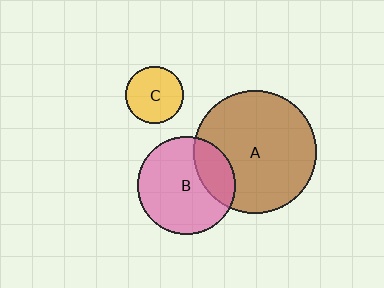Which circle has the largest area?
Circle A (brown).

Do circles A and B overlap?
Yes.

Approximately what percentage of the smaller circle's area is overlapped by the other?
Approximately 25%.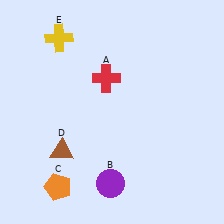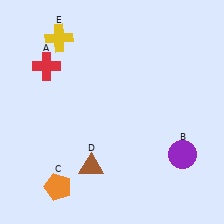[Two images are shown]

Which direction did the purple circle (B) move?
The purple circle (B) moved right.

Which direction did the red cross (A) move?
The red cross (A) moved left.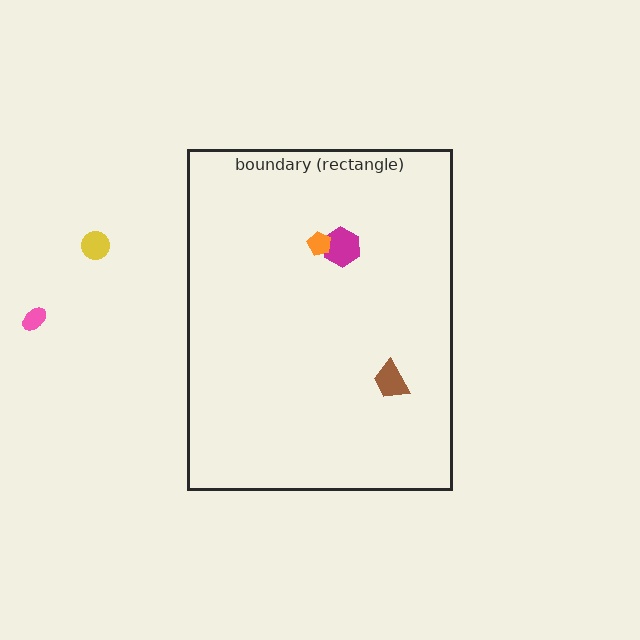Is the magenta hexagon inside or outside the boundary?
Inside.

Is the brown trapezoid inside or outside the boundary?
Inside.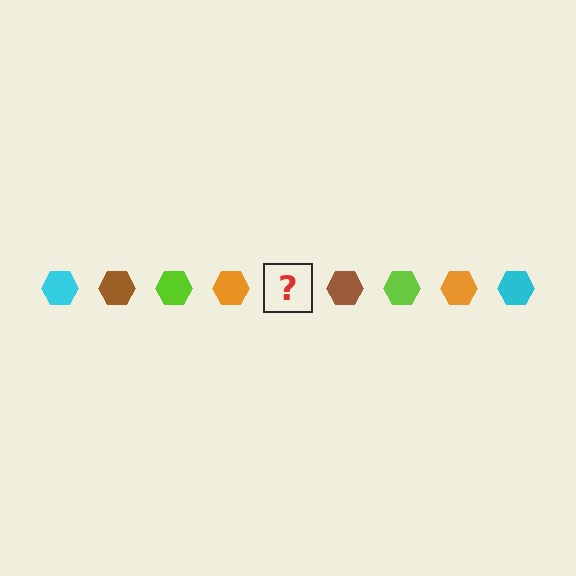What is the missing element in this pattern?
The missing element is a cyan hexagon.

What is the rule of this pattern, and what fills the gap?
The rule is that the pattern cycles through cyan, brown, lime, orange hexagons. The gap should be filled with a cyan hexagon.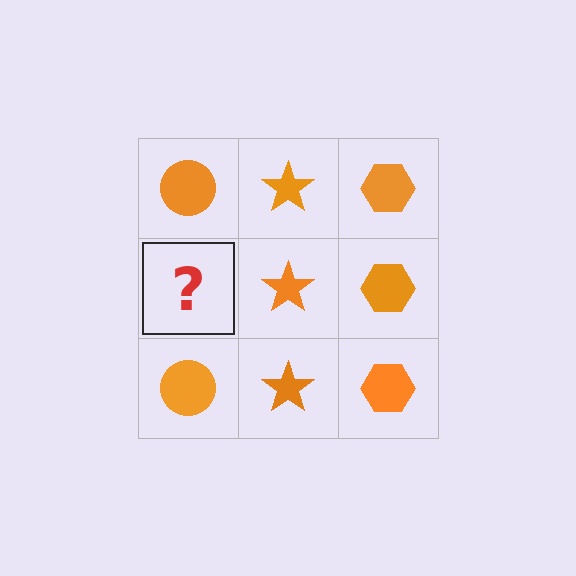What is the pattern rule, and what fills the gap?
The rule is that each column has a consistent shape. The gap should be filled with an orange circle.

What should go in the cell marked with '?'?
The missing cell should contain an orange circle.